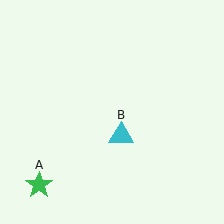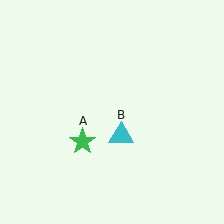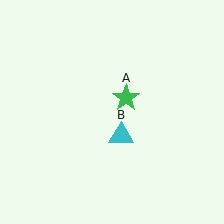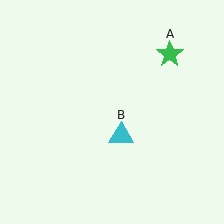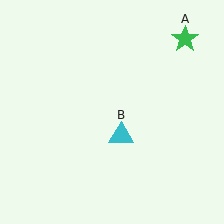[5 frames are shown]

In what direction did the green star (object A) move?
The green star (object A) moved up and to the right.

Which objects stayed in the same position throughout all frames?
Cyan triangle (object B) remained stationary.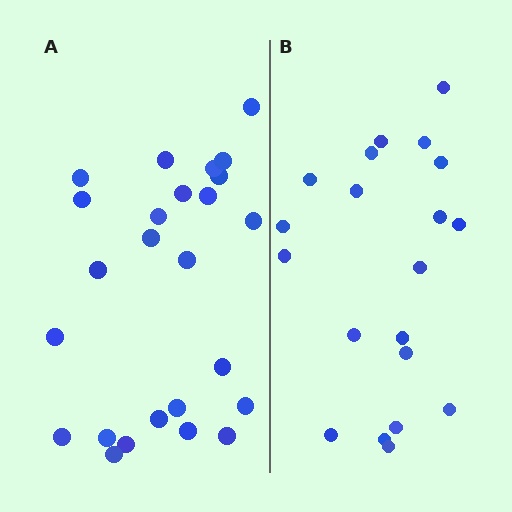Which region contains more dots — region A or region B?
Region A (the left region) has more dots.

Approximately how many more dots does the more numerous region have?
Region A has about 5 more dots than region B.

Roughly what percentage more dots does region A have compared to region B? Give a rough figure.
About 25% more.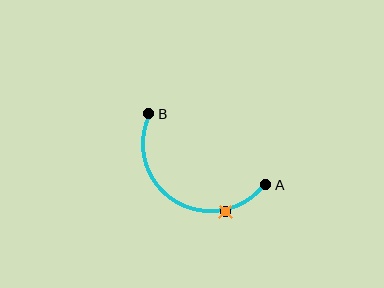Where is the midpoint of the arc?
The arc midpoint is the point on the curve farthest from the straight line joining A and B. It sits below that line.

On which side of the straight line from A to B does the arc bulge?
The arc bulges below the straight line connecting A and B.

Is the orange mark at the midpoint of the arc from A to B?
No. The orange mark lies on the arc but is closer to endpoint A. The arc midpoint would be at the point on the curve equidistant along the arc from both A and B.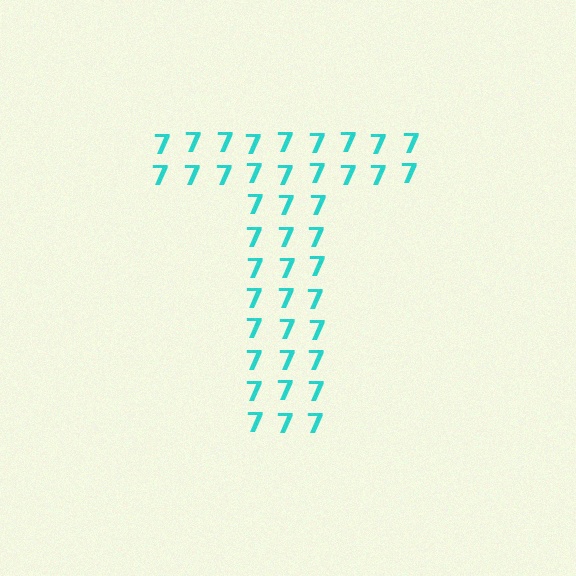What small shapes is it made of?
It is made of small digit 7's.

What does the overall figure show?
The overall figure shows the letter T.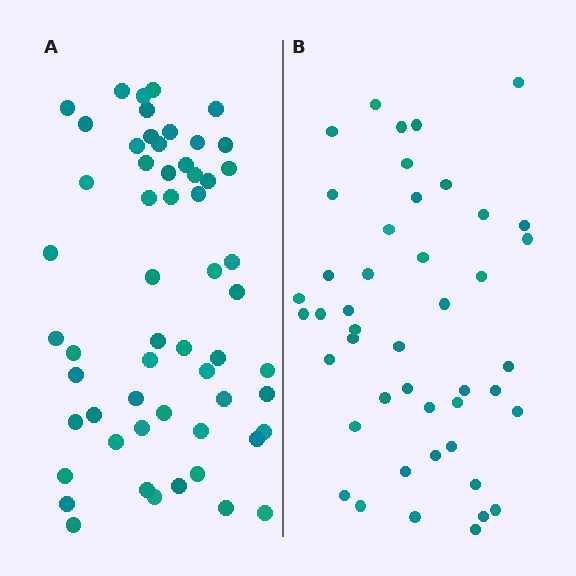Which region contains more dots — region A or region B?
Region A (the left region) has more dots.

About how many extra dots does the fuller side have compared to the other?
Region A has roughly 12 or so more dots than region B.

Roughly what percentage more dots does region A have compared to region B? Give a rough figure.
About 25% more.